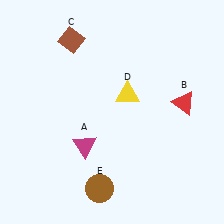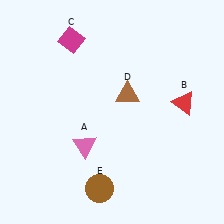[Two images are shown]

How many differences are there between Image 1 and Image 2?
There are 3 differences between the two images.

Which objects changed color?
A changed from magenta to pink. C changed from brown to magenta. D changed from yellow to brown.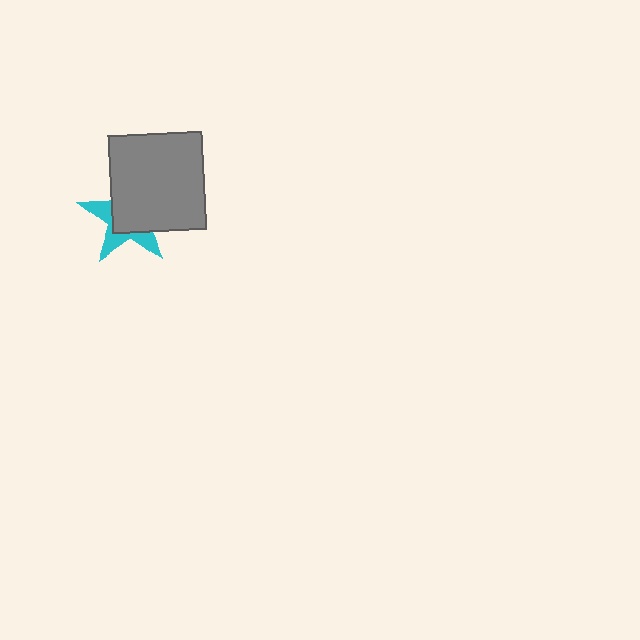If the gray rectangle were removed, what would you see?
You would see the complete cyan star.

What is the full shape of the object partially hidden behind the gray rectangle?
The partially hidden object is a cyan star.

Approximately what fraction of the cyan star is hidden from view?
Roughly 61% of the cyan star is hidden behind the gray rectangle.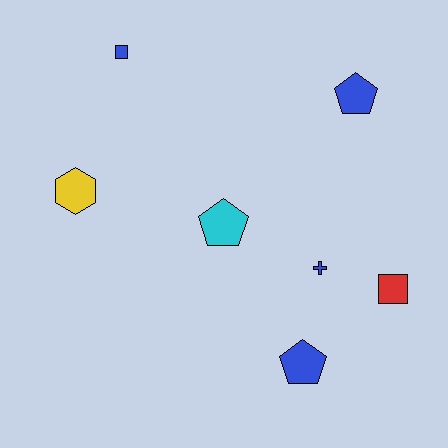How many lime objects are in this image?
There are no lime objects.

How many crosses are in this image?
There is 1 cross.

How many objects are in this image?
There are 7 objects.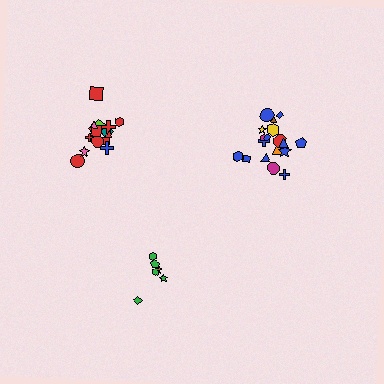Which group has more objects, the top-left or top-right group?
The top-right group.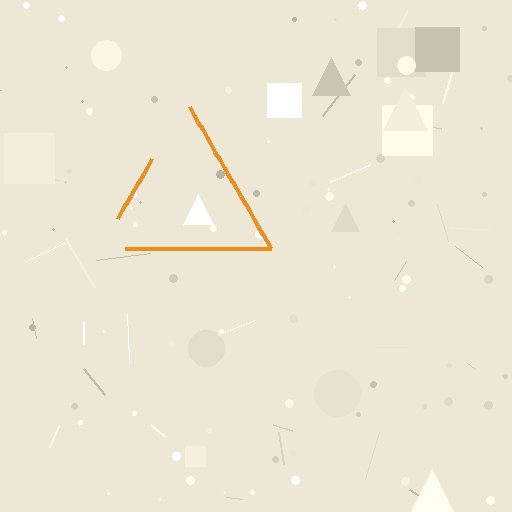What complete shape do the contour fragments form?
The contour fragments form a triangle.